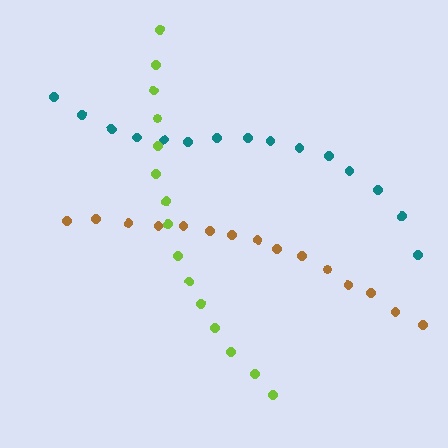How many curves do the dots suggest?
There are 3 distinct paths.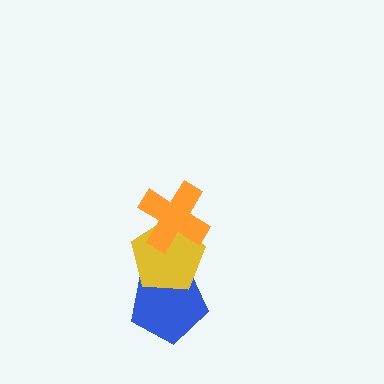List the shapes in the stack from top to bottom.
From top to bottom: the orange cross, the yellow pentagon, the blue pentagon.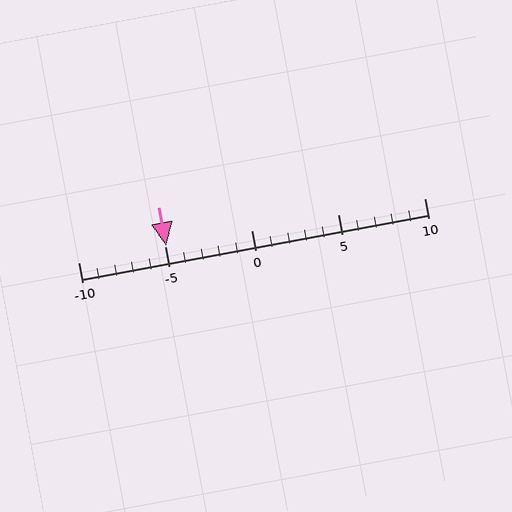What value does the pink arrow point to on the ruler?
The pink arrow points to approximately -5.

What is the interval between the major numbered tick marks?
The major tick marks are spaced 5 units apart.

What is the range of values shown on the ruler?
The ruler shows values from -10 to 10.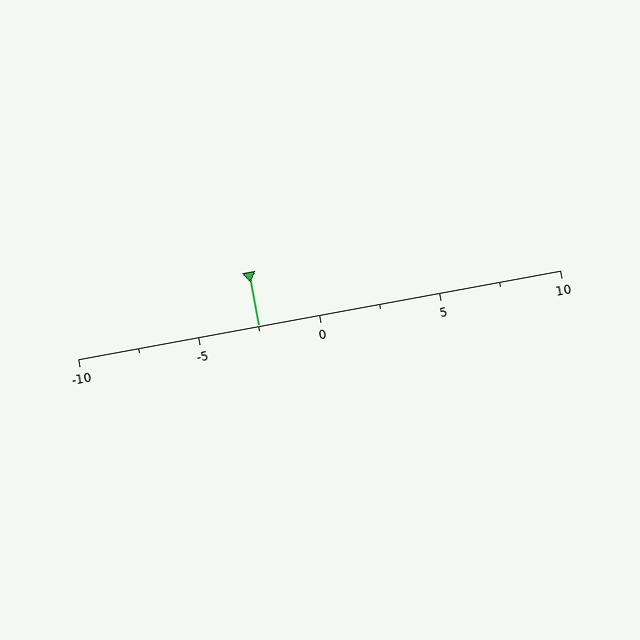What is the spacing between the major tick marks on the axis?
The major ticks are spaced 5 apart.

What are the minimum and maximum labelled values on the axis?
The axis runs from -10 to 10.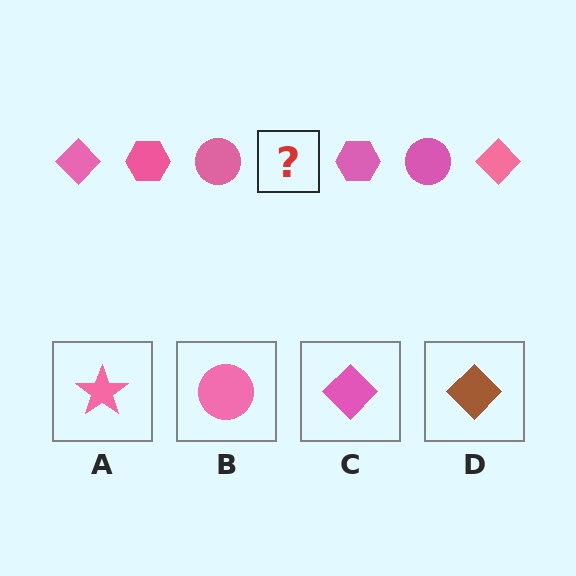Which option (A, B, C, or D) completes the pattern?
C.